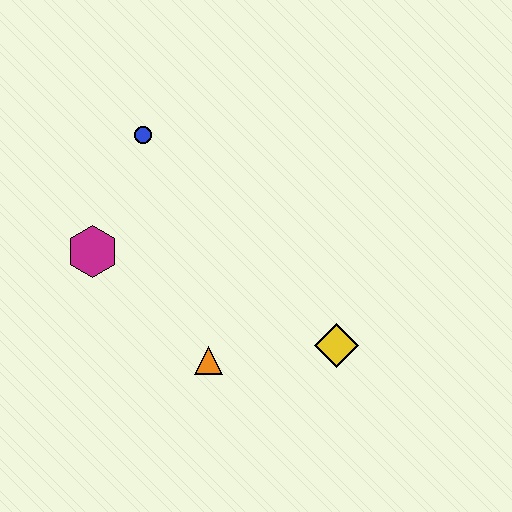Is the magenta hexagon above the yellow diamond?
Yes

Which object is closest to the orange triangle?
The yellow diamond is closest to the orange triangle.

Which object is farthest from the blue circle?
The yellow diamond is farthest from the blue circle.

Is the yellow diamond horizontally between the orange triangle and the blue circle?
No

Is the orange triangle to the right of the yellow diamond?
No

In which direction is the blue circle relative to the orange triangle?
The blue circle is above the orange triangle.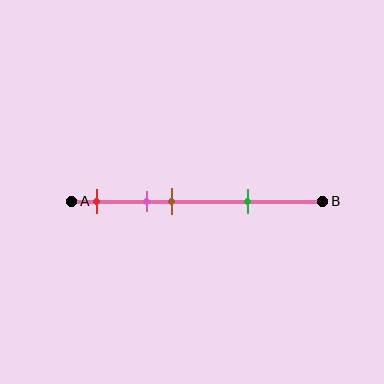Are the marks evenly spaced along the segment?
No, the marks are not evenly spaced.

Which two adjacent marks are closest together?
The pink and brown marks are the closest adjacent pair.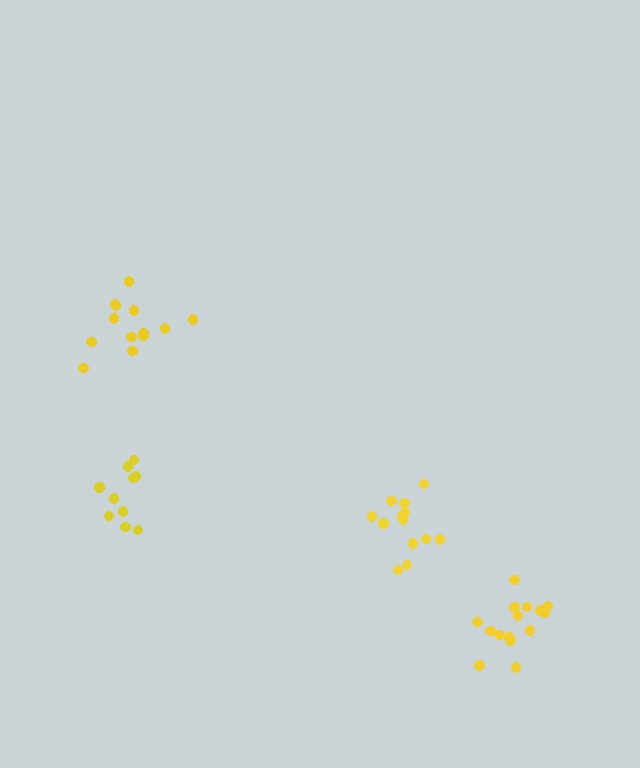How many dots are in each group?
Group 1: 15 dots, Group 2: 10 dots, Group 3: 14 dots, Group 4: 13 dots (52 total).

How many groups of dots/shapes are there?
There are 4 groups.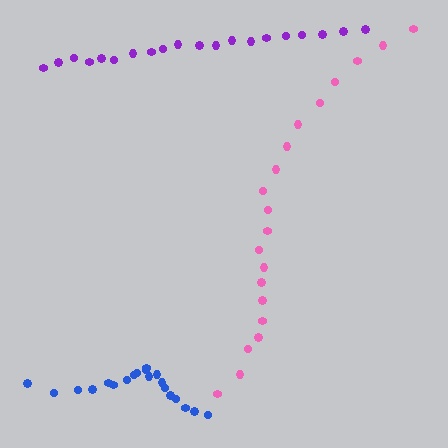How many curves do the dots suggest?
There are 3 distinct paths.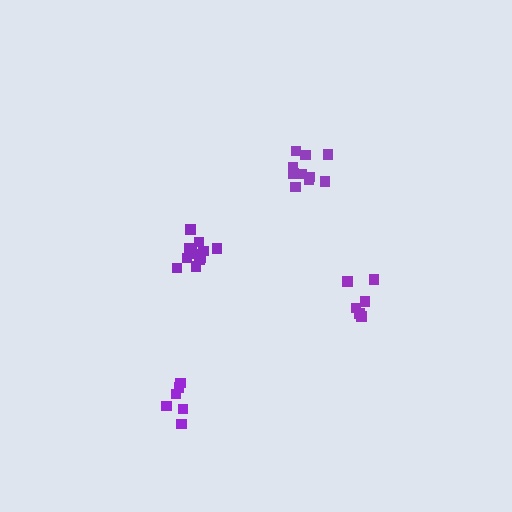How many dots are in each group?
Group 1: 12 dots, Group 2: 6 dots, Group 3: 6 dots, Group 4: 10 dots (34 total).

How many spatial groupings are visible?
There are 4 spatial groupings.